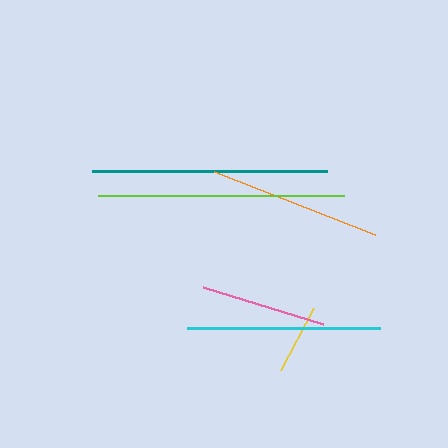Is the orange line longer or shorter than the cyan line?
The cyan line is longer than the orange line.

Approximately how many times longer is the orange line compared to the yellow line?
The orange line is approximately 2.5 times the length of the yellow line.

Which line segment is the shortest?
The yellow line is the shortest at approximately 70 pixels.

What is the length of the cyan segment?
The cyan segment is approximately 193 pixels long.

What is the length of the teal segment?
The teal segment is approximately 235 pixels long.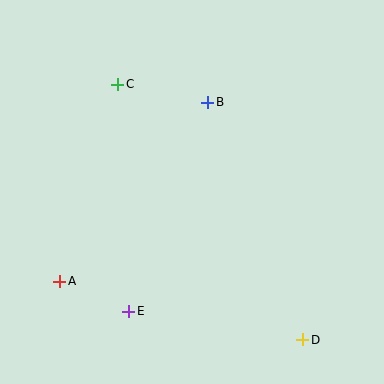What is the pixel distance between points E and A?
The distance between E and A is 75 pixels.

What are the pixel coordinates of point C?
Point C is at (118, 84).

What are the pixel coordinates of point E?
Point E is at (129, 311).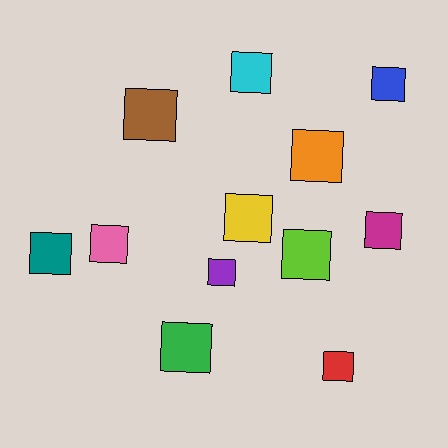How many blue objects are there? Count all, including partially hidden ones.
There is 1 blue object.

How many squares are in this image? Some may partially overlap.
There are 12 squares.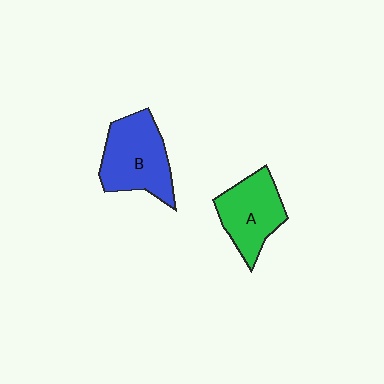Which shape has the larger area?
Shape B (blue).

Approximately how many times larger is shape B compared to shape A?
Approximately 1.2 times.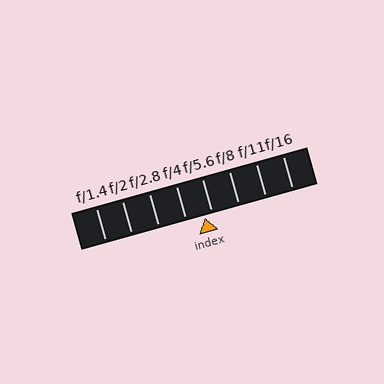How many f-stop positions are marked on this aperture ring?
There are 8 f-stop positions marked.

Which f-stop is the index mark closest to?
The index mark is closest to f/5.6.